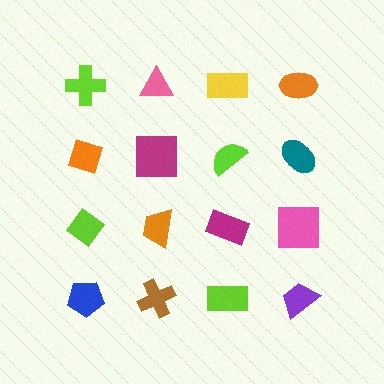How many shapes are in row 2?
4 shapes.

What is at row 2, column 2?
A magenta square.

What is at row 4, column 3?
A lime rectangle.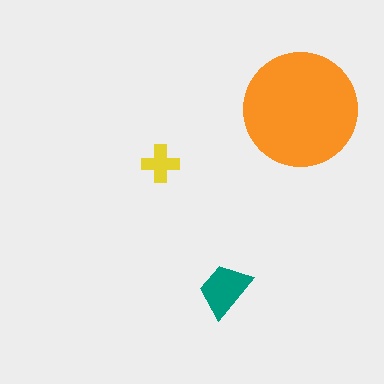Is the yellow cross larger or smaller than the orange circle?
Smaller.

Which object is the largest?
The orange circle.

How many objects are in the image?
There are 3 objects in the image.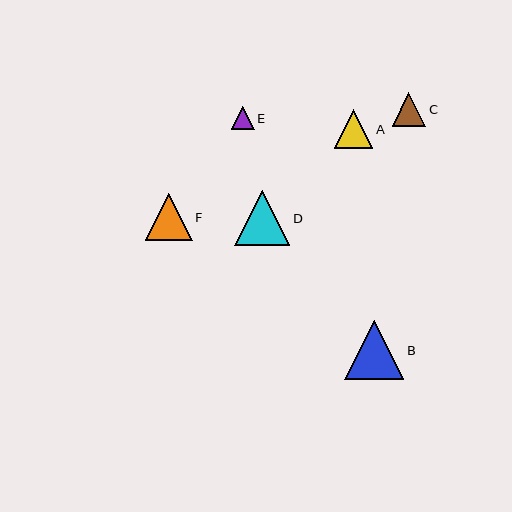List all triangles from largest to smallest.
From largest to smallest: B, D, F, A, C, E.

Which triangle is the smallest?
Triangle E is the smallest with a size of approximately 23 pixels.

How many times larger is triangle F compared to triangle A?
Triangle F is approximately 1.2 times the size of triangle A.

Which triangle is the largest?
Triangle B is the largest with a size of approximately 59 pixels.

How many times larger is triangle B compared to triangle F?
Triangle B is approximately 1.3 times the size of triangle F.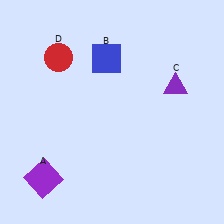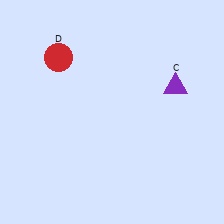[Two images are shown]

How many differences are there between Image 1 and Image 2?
There are 2 differences between the two images.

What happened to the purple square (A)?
The purple square (A) was removed in Image 2. It was in the bottom-left area of Image 1.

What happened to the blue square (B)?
The blue square (B) was removed in Image 2. It was in the top-left area of Image 1.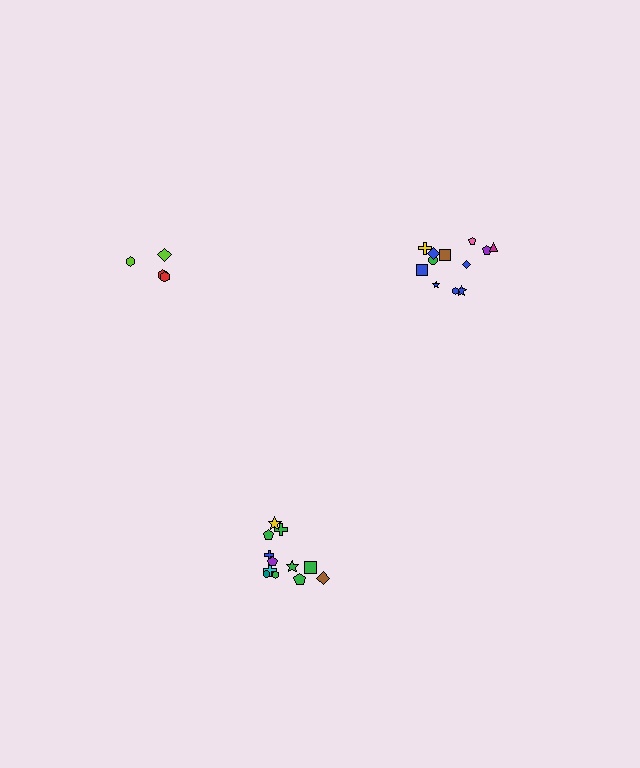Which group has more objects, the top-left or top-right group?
The top-right group.